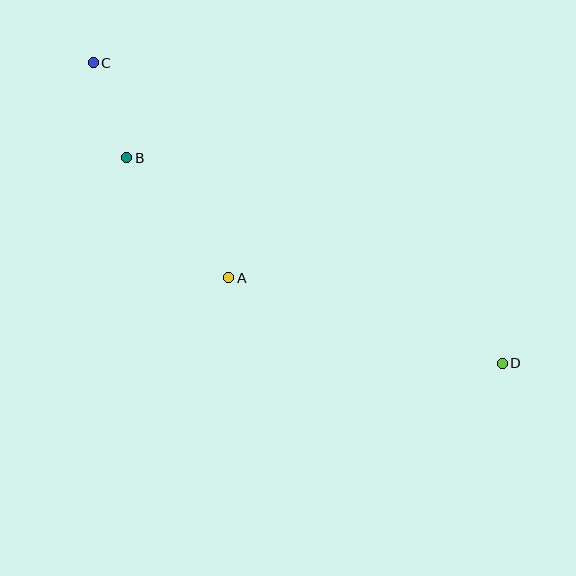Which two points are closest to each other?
Points B and C are closest to each other.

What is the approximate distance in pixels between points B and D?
The distance between B and D is approximately 428 pixels.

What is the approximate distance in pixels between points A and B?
The distance between A and B is approximately 158 pixels.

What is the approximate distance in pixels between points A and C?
The distance between A and C is approximately 255 pixels.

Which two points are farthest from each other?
Points C and D are farthest from each other.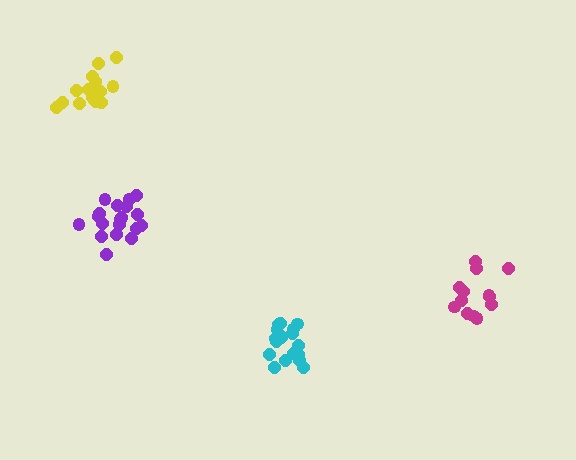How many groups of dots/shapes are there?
There are 4 groups.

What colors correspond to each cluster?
The clusters are colored: yellow, magenta, purple, cyan.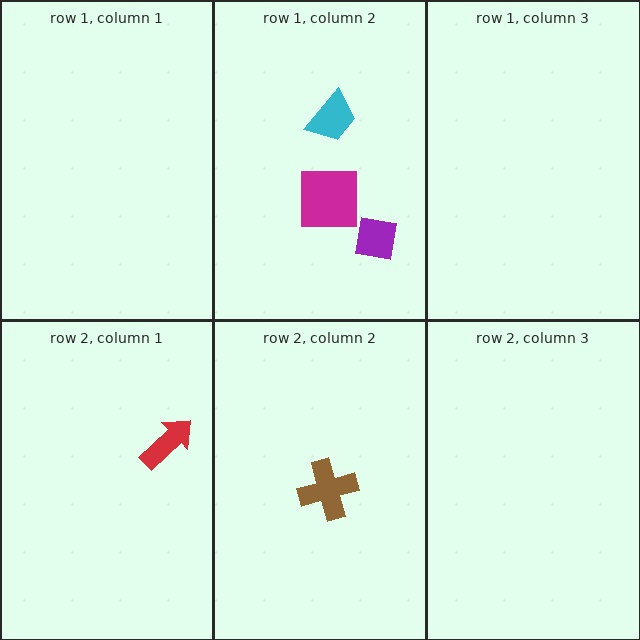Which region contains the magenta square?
The row 1, column 2 region.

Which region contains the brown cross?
The row 2, column 2 region.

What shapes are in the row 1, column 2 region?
The magenta square, the purple square, the cyan trapezoid.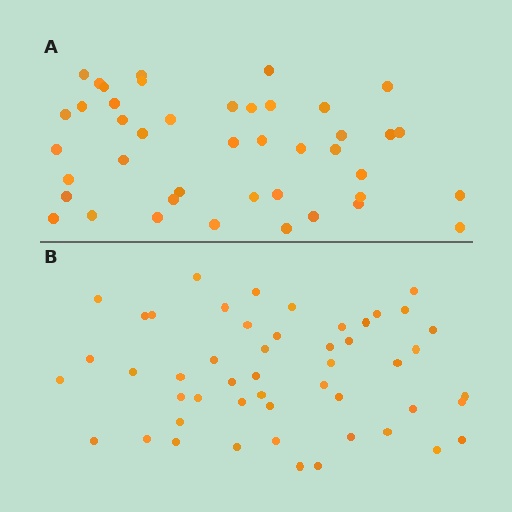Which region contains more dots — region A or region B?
Region B (the bottom region) has more dots.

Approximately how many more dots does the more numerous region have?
Region B has roughly 8 or so more dots than region A.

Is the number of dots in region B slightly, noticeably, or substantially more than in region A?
Region B has only slightly more — the two regions are fairly close. The ratio is roughly 1.2 to 1.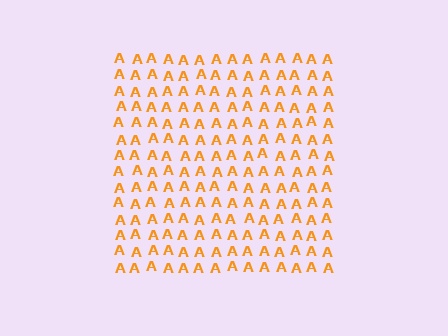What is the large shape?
The large shape is a square.